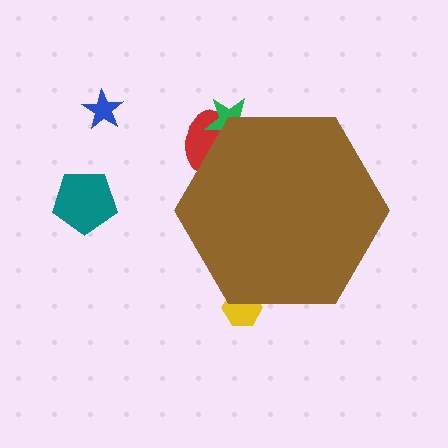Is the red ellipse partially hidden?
Yes, the red ellipse is partially hidden behind the brown hexagon.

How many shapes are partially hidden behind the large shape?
3 shapes are partially hidden.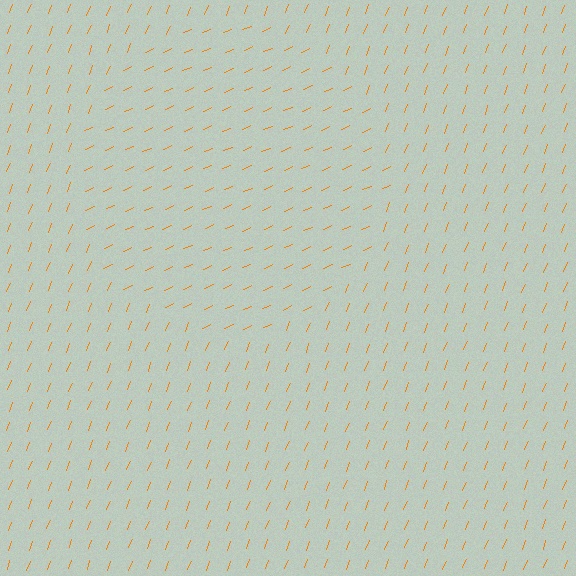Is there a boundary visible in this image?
Yes, there is a texture boundary formed by a change in line orientation.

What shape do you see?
I see a circle.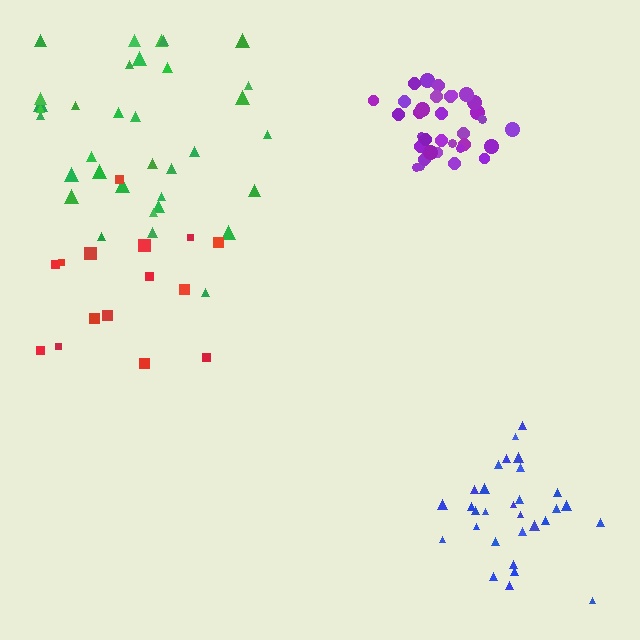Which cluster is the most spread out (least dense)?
Red.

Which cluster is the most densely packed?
Purple.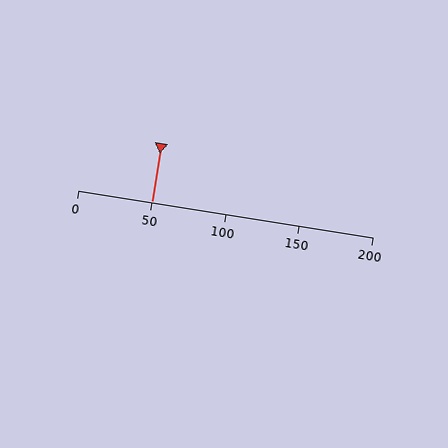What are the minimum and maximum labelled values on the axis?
The axis runs from 0 to 200.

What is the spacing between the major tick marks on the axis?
The major ticks are spaced 50 apart.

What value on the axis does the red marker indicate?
The marker indicates approximately 50.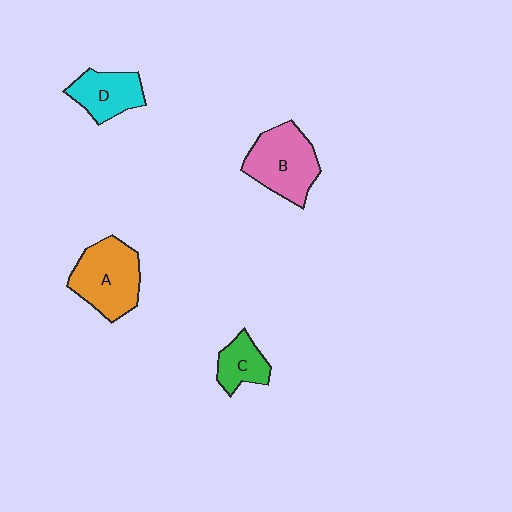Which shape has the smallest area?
Shape C (green).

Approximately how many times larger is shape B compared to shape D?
Approximately 1.5 times.